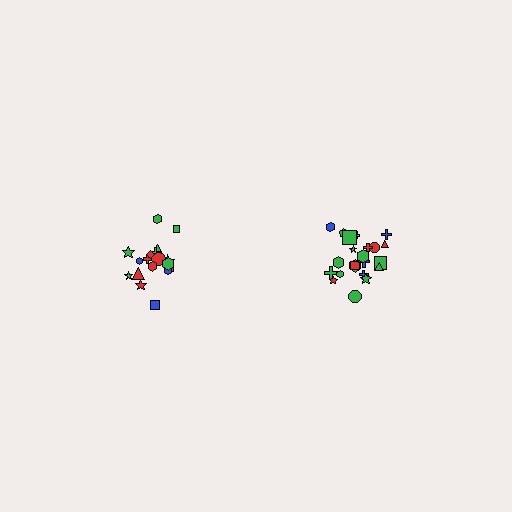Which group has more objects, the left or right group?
The right group.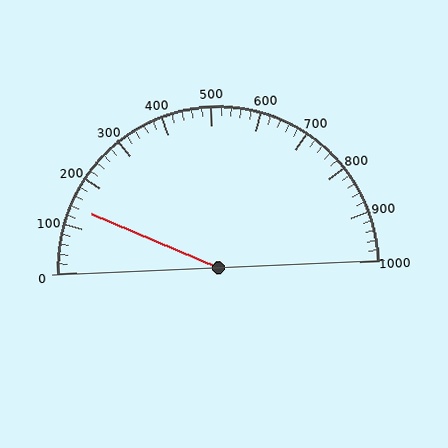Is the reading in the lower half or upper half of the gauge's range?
The reading is in the lower half of the range (0 to 1000).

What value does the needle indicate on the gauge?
The needle indicates approximately 140.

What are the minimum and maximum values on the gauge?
The gauge ranges from 0 to 1000.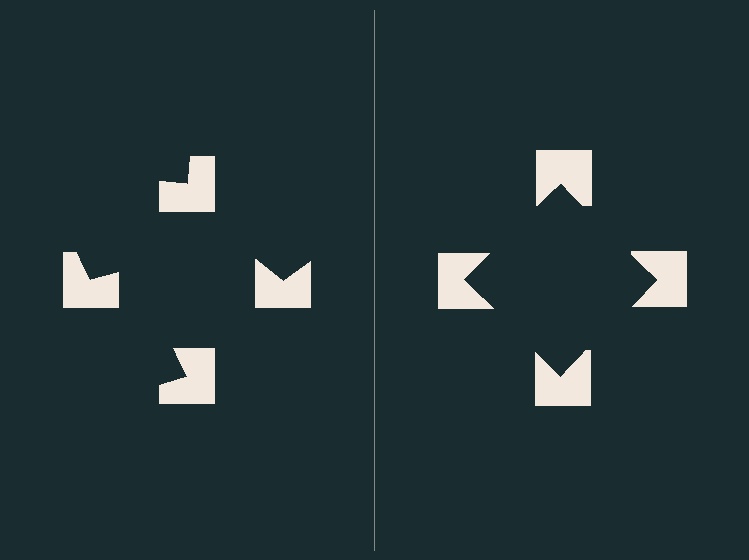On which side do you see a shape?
An illusory square appears on the right side. On the left side the wedge cuts are rotated, so no coherent shape forms.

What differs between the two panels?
The notched squares are positioned identically on both sides; only the wedge orientations differ. On the right they align to a square; on the left they are misaligned.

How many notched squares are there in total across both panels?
8 — 4 on each side.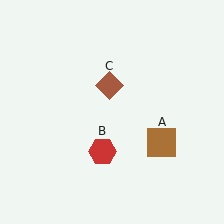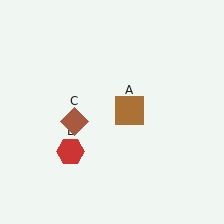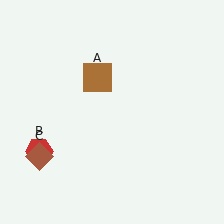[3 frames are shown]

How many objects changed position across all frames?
3 objects changed position: brown square (object A), red hexagon (object B), brown diamond (object C).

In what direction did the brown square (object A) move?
The brown square (object A) moved up and to the left.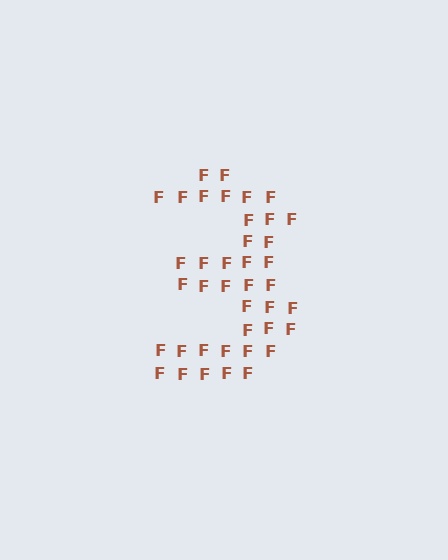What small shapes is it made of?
It is made of small letter F's.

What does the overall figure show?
The overall figure shows the digit 3.